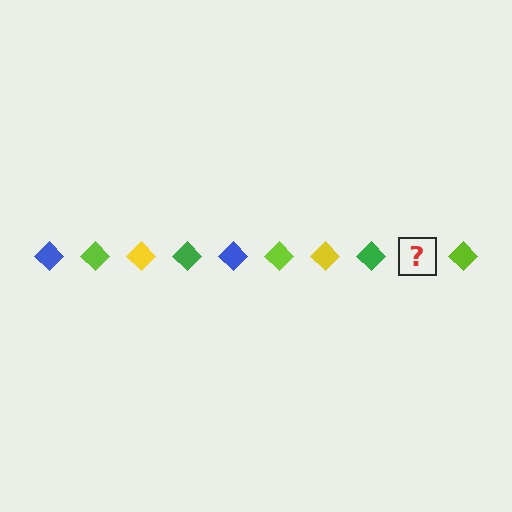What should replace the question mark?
The question mark should be replaced with a blue diamond.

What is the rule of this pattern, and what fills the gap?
The rule is that the pattern cycles through blue, lime, yellow, green diamonds. The gap should be filled with a blue diamond.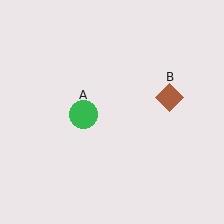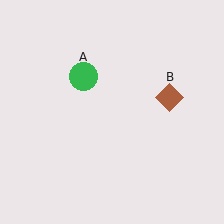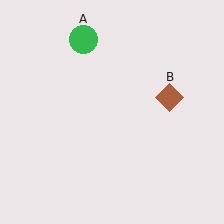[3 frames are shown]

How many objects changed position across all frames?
1 object changed position: green circle (object A).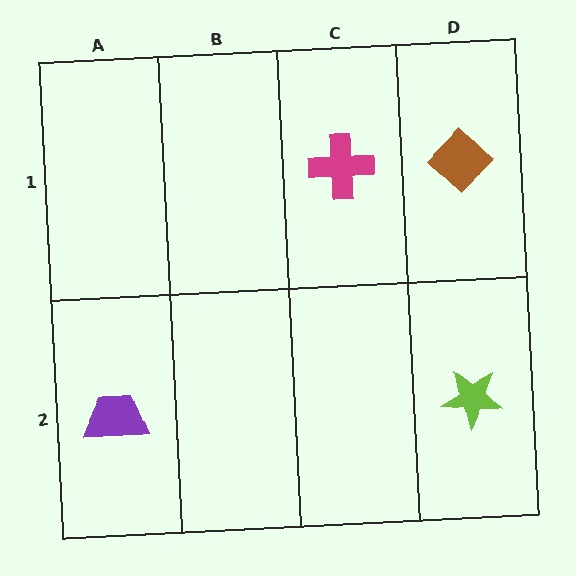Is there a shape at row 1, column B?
No, that cell is empty.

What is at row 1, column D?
A brown diamond.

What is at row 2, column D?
A lime star.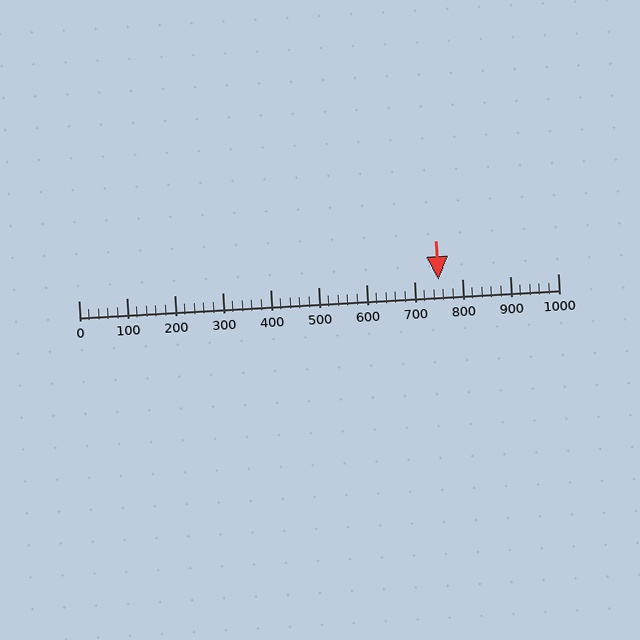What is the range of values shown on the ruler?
The ruler shows values from 0 to 1000.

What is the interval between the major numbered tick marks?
The major tick marks are spaced 100 units apart.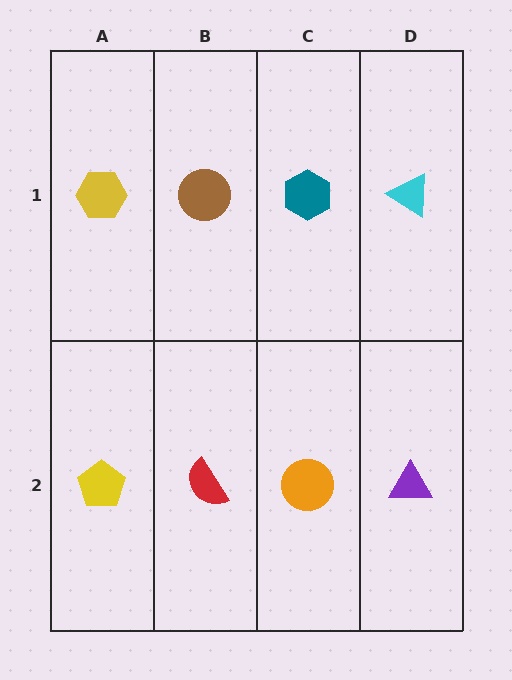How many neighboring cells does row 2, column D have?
2.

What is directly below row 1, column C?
An orange circle.